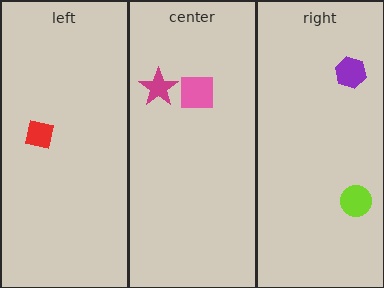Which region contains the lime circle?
The right region.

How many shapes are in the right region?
2.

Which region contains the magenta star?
The center region.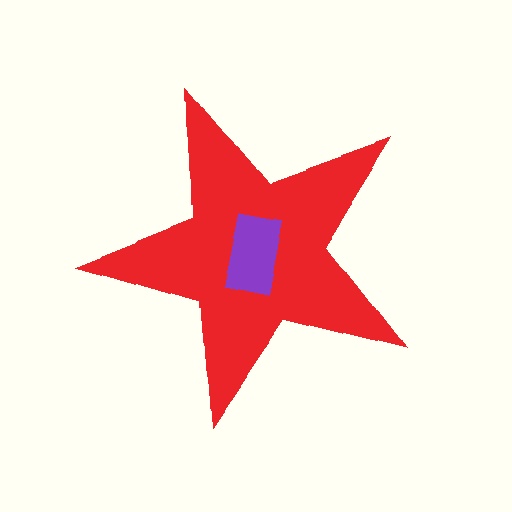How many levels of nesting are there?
2.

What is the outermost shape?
The red star.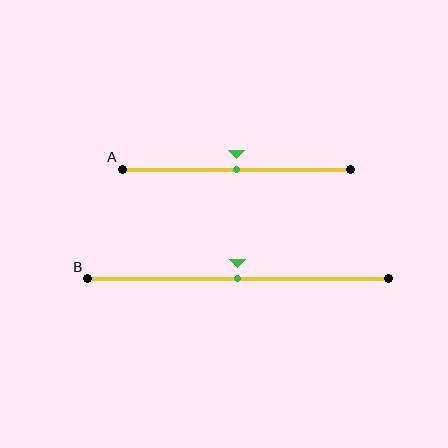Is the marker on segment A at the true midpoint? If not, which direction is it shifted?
Yes, the marker on segment A is at the true midpoint.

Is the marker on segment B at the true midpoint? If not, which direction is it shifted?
Yes, the marker on segment B is at the true midpoint.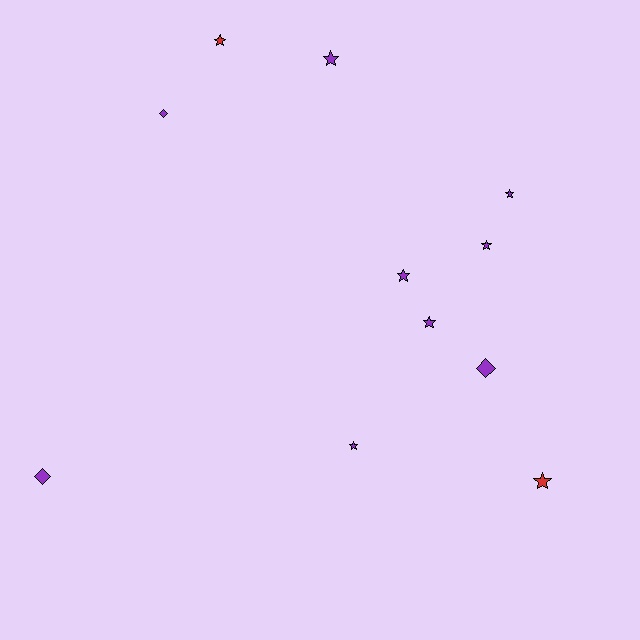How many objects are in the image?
There are 11 objects.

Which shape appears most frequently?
Star, with 8 objects.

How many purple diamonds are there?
There are 3 purple diamonds.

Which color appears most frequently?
Purple, with 9 objects.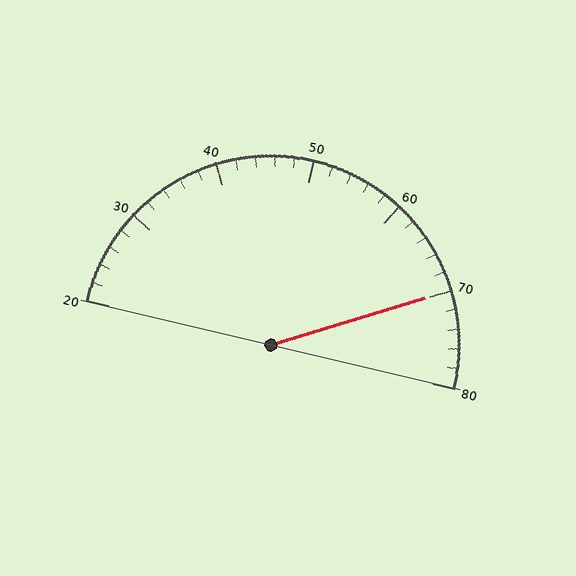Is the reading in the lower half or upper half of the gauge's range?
The reading is in the upper half of the range (20 to 80).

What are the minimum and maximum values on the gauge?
The gauge ranges from 20 to 80.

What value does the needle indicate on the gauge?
The needle indicates approximately 70.